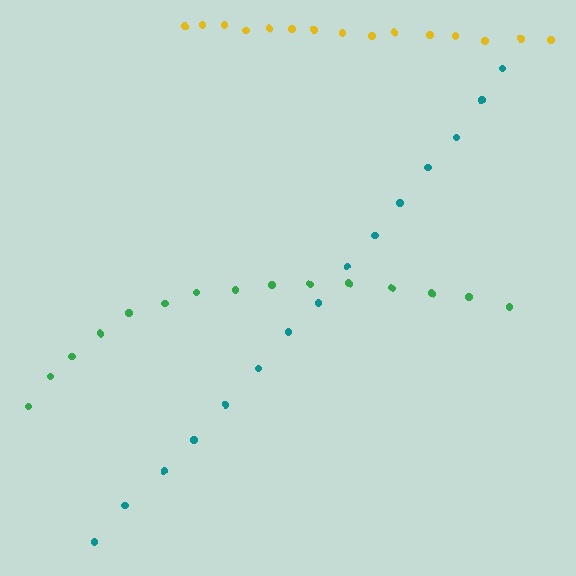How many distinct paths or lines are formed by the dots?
There are 3 distinct paths.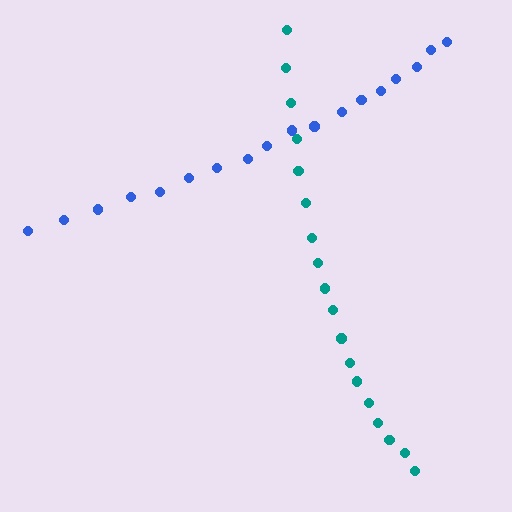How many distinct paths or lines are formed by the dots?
There are 2 distinct paths.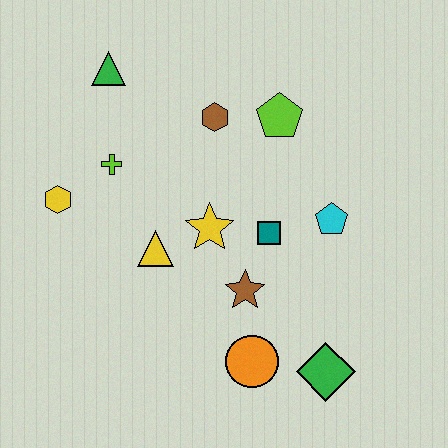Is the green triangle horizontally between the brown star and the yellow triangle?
No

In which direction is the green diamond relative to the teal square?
The green diamond is below the teal square.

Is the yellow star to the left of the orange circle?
Yes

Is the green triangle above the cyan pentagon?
Yes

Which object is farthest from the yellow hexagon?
The green diamond is farthest from the yellow hexagon.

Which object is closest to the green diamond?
The orange circle is closest to the green diamond.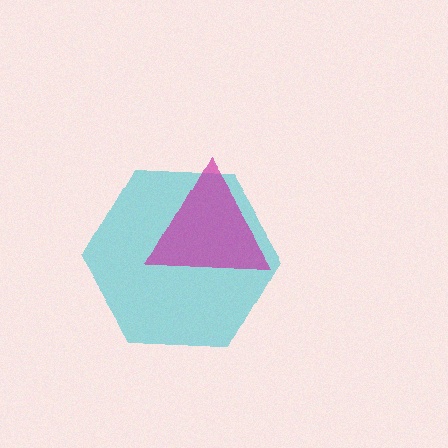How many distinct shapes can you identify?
There are 2 distinct shapes: a cyan hexagon, a magenta triangle.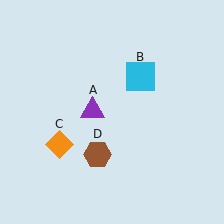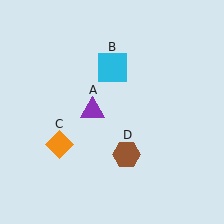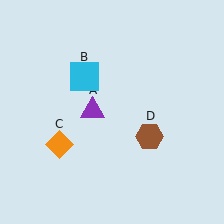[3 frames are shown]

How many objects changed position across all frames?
2 objects changed position: cyan square (object B), brown hexagon (object D).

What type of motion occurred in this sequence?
The cyan square (object B), brown hexagon (object D) rotated counterclockwise around the center of the scene.